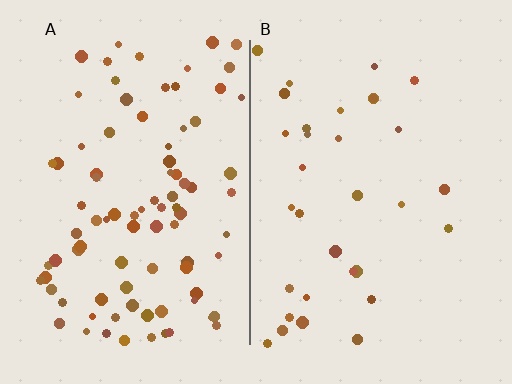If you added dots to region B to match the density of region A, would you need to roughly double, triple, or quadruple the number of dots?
Approximately triple.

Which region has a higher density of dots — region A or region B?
A (the left).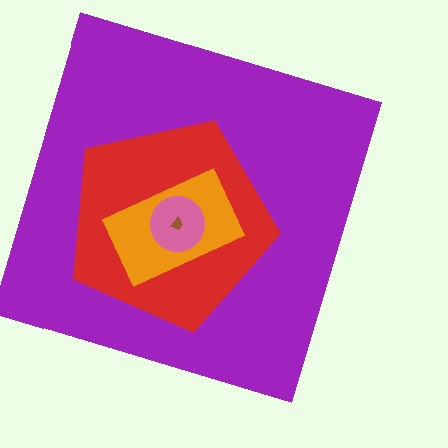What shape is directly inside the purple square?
The red pentagon.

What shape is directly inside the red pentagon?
The orange rectangle.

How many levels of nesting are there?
5.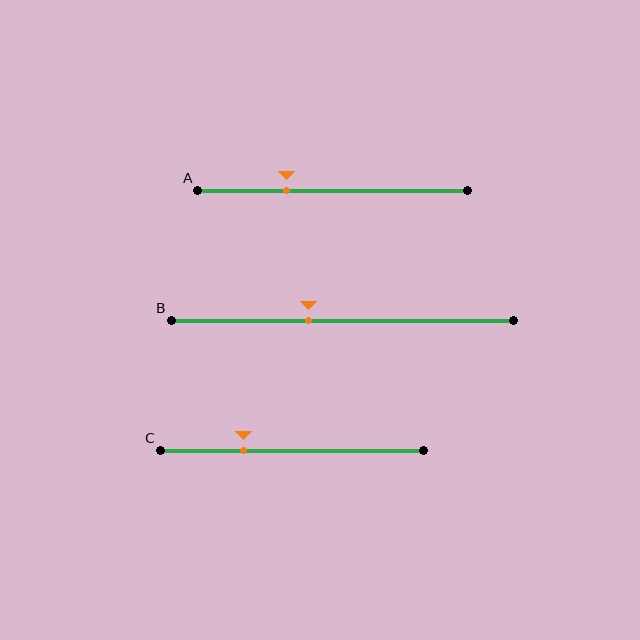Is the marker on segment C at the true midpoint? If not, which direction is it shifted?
No, the marker on segment C is shifted to the left by about 18% of the segment length.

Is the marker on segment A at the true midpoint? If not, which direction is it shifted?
No, the marker on segment A is shifted to the left by about 17% of the segment length.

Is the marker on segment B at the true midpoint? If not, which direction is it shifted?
No, the marker on segment B is shifted to the left by about 10% of the segment length.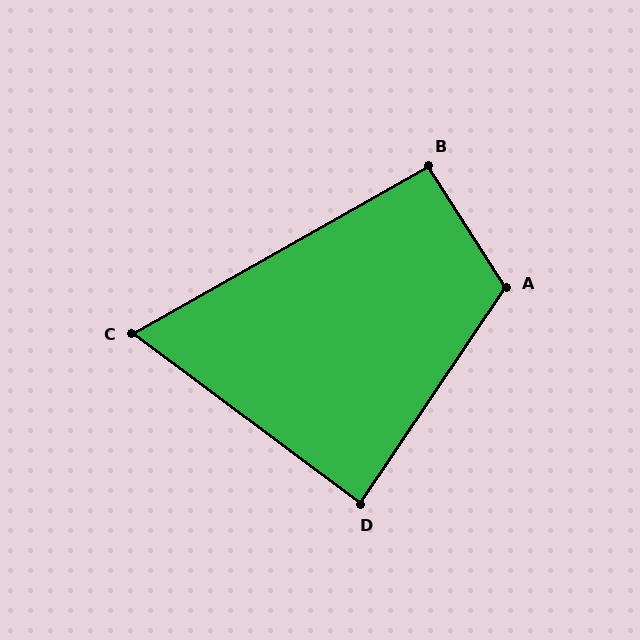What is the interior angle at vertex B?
Approximately 93 degrees (approximately right).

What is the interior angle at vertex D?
Approximately 87 degrees (approximately right).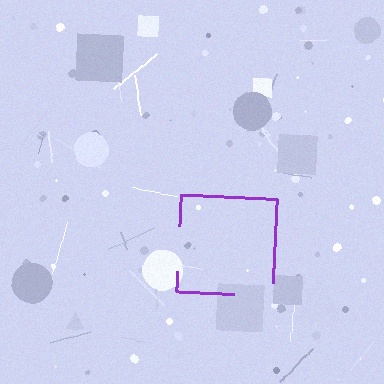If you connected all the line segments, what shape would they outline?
They would outline a square.